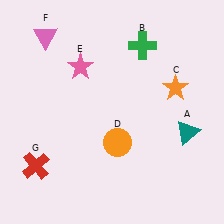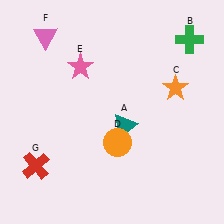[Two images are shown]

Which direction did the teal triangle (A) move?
The teal triangle (A) moved left.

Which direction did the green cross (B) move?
The green cross (B) moved right.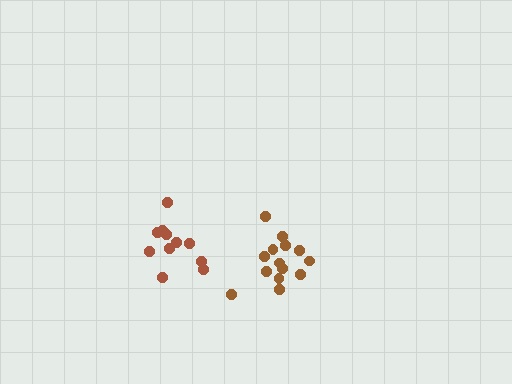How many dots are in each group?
Group 1: 14 dots, Group 2: 11 dots (25 total).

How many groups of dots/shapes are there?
There are 2 groups.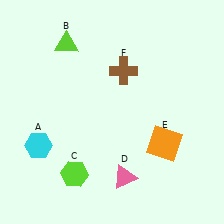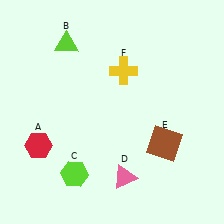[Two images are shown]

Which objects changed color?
A changed from cyan to red. E changed from orange to brown. F changed from brown to yellow.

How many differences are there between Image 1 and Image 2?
There are 3 differences between the two images.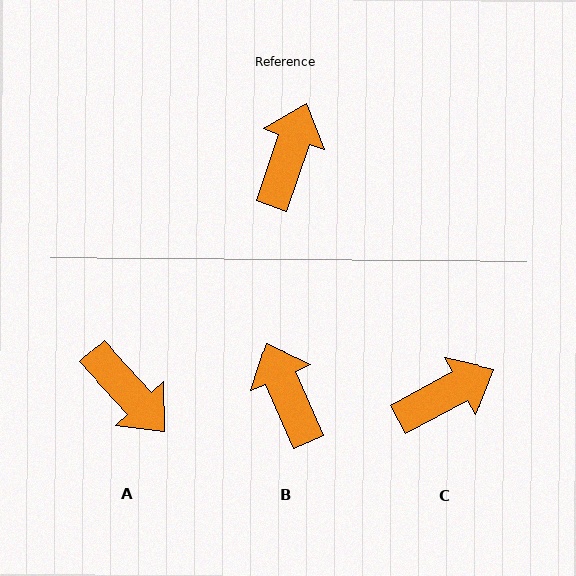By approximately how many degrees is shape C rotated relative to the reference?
Approximately 43 degrees clockwise.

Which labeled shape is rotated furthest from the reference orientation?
A, about 119 degrees away.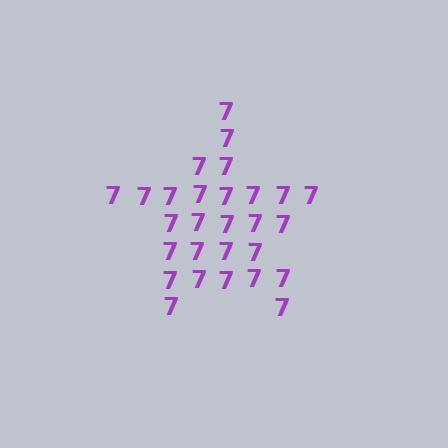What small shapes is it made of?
It is made of small digit 7's.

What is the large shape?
The large shape is a star.